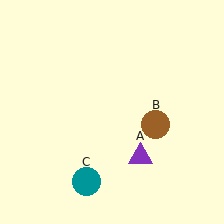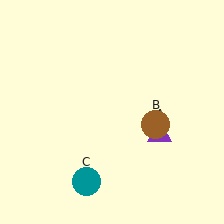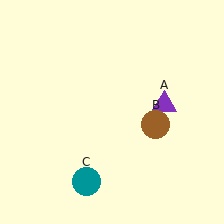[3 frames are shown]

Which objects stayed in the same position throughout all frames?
Brown circle (object B) and teal circle (object C) remained stationary.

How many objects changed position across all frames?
1 object changed position: purple triangle (object A).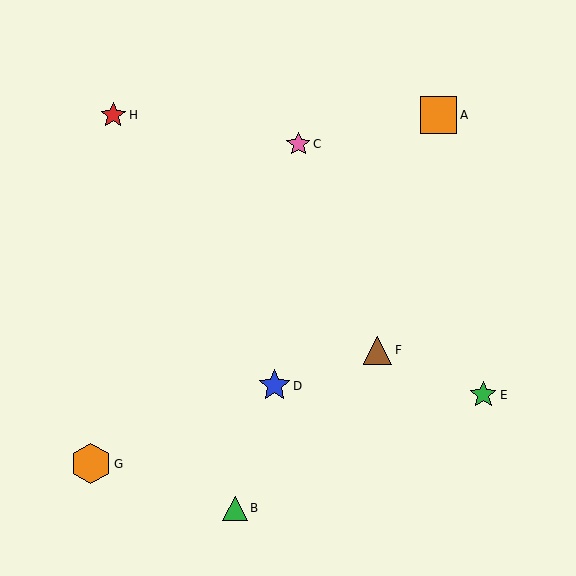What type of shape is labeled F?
Shape F is a brown triangle.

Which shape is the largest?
The orange hexagon (labeled G) is the largest.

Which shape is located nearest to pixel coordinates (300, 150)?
The pink star (labeled C) at (298, 144) is nearest to that location.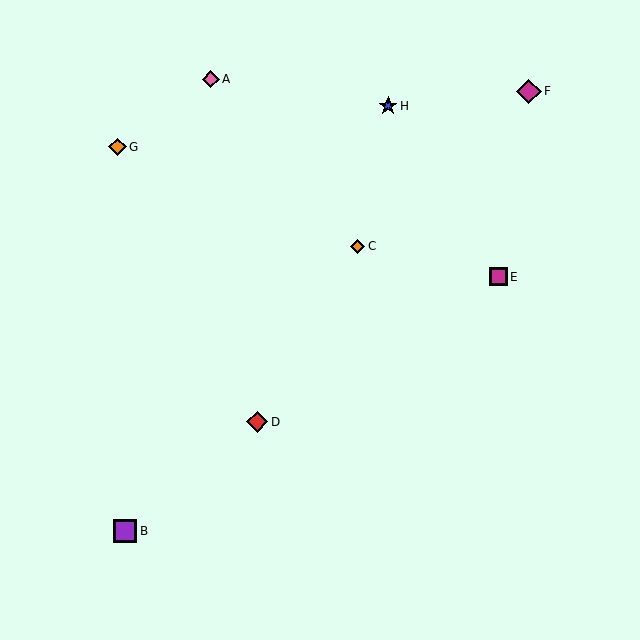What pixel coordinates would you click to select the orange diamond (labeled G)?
Click at (117, 147) to select the orange diamond G.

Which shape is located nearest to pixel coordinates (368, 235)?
The orange diamond (labeled C) at (358, 246) is nearest to that location.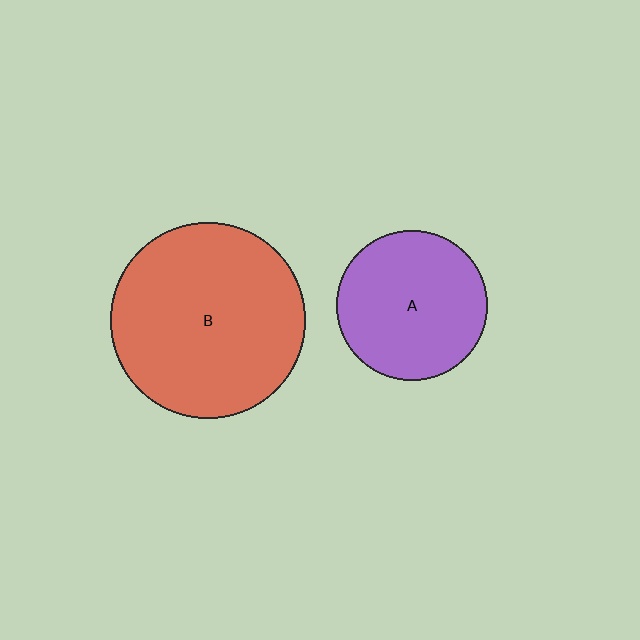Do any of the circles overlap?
No, none of the circles overlap.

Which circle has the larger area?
Circle B (red).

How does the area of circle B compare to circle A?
Approximately 1.7 times.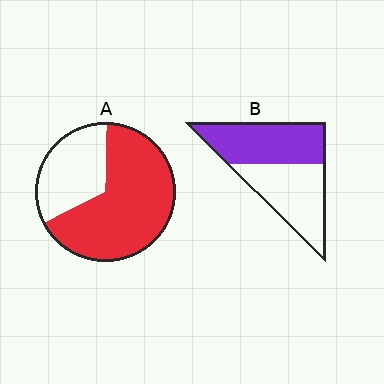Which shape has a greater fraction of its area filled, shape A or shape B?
Shape A.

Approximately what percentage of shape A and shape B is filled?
A is approximately 65% and B is approximately 50%.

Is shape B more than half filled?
Roughly half.